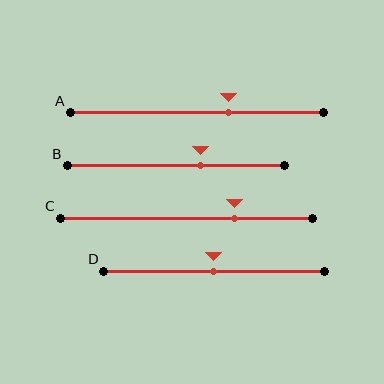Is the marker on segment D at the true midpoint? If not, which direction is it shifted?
Yes, the marker on segment D is at the true midpoint.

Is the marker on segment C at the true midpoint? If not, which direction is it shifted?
No, the marker on segment C is shifted to the right by about 19% of the segment length.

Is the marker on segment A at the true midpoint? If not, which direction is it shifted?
No, the marker on segment A is shifted to the right by about 13% of the segment length.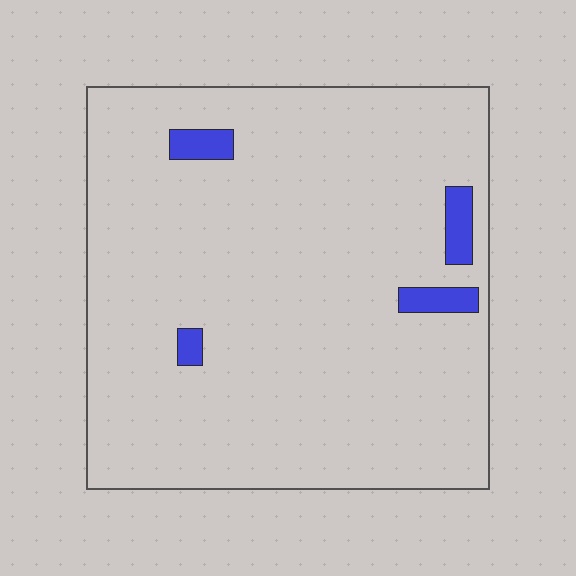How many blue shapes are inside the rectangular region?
4.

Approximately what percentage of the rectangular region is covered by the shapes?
Approximately 5%.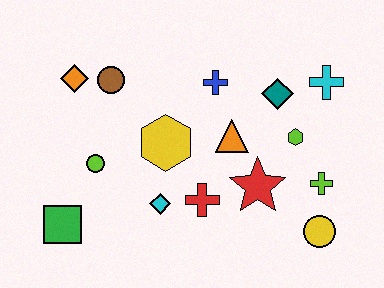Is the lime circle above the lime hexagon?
No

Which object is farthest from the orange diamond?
The yellow circle is farthest from the orange diamond.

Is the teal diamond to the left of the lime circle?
No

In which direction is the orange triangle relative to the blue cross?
The orange triangle is below the blue cross.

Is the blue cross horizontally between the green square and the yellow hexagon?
No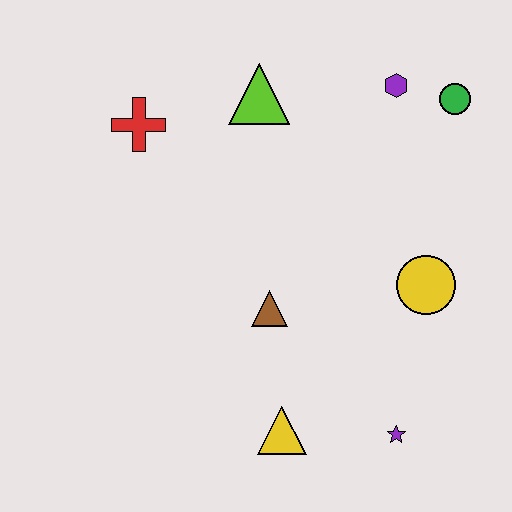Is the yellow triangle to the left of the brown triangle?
No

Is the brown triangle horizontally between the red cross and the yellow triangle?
Yes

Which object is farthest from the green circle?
The yellow triangle is farthest from the green circle.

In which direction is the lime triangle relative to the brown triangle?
The lime triangle is above the brown triangle.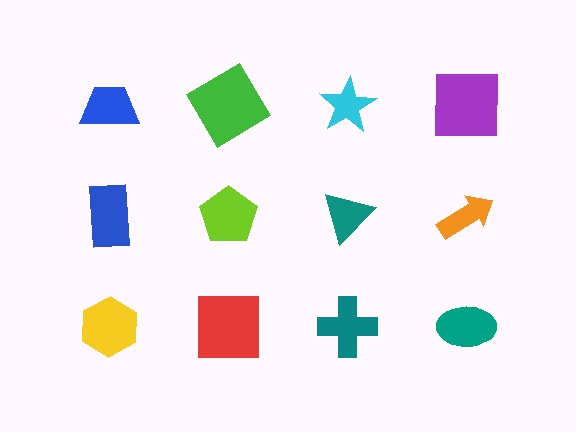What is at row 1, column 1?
A blue trapezoid.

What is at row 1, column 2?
A green diamond.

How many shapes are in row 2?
4 shapes.